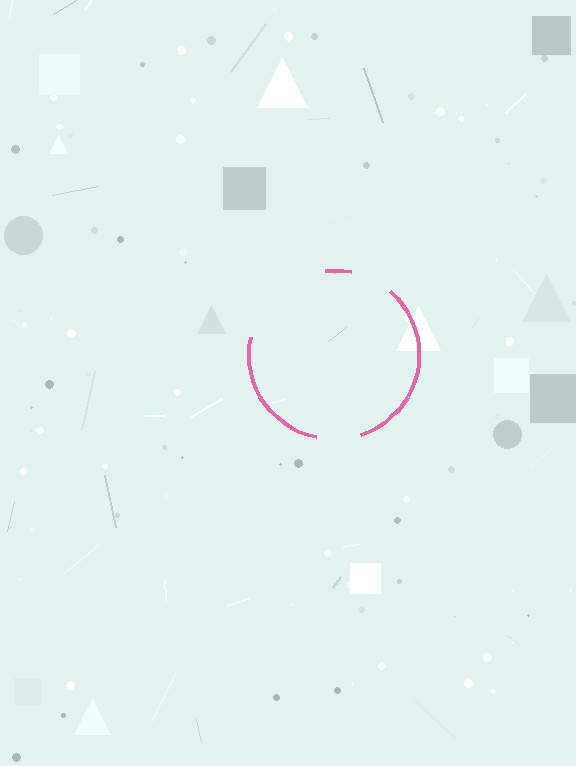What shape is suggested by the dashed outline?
The dashed outline suggests a circle.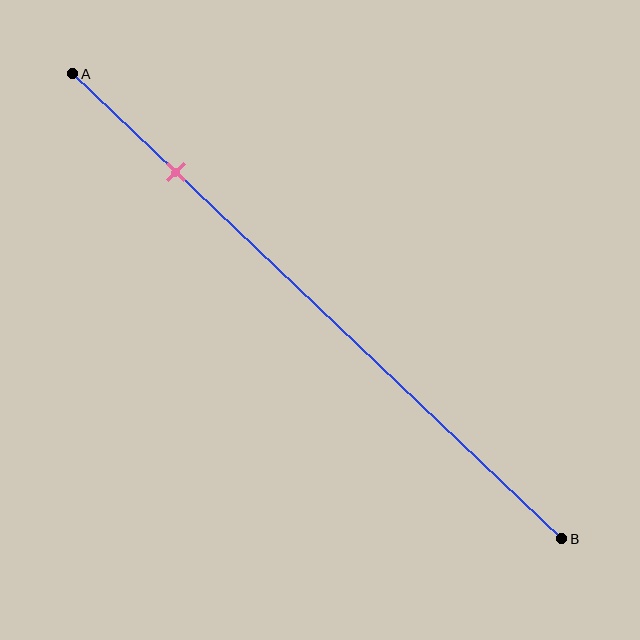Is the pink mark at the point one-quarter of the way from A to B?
No, the mark is at about 20% from A, not at the 25% one-quarter point.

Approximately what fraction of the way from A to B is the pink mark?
The pink mark is approximately 20% of the way from A to B.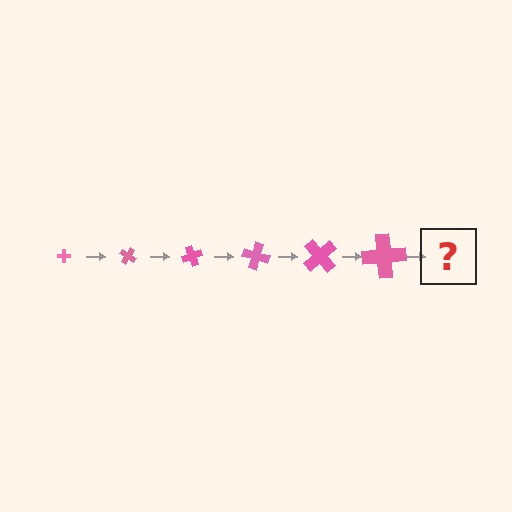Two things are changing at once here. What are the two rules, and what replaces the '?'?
The two rules are that the cross grows larger each step and it rotates 35 degrees each step. The '?' should be a cross, larger than the previous one and rotated 210 degrees from the start.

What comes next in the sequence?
The next element should be a cross, larger than the previous one and rotated 210 degrees from the start.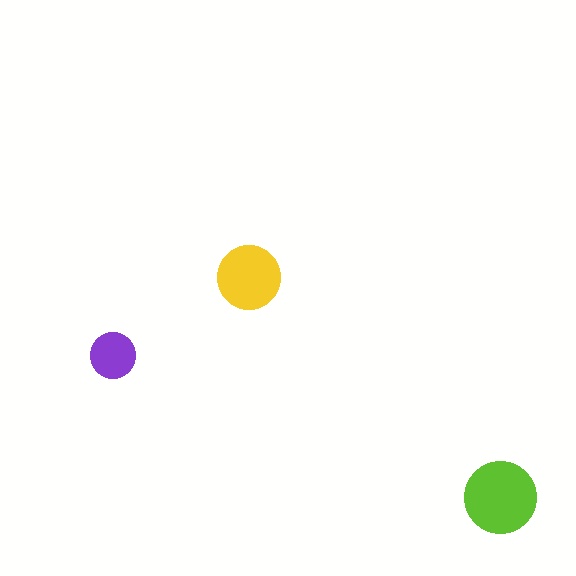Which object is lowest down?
The lime circle is bottommost.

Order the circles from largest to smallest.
the lime one, the yellow one, the purple one.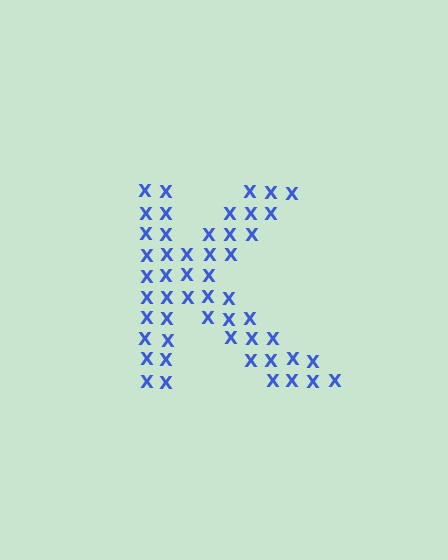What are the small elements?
The small elements are letter X's.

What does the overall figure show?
The overall figure shows the letter K.